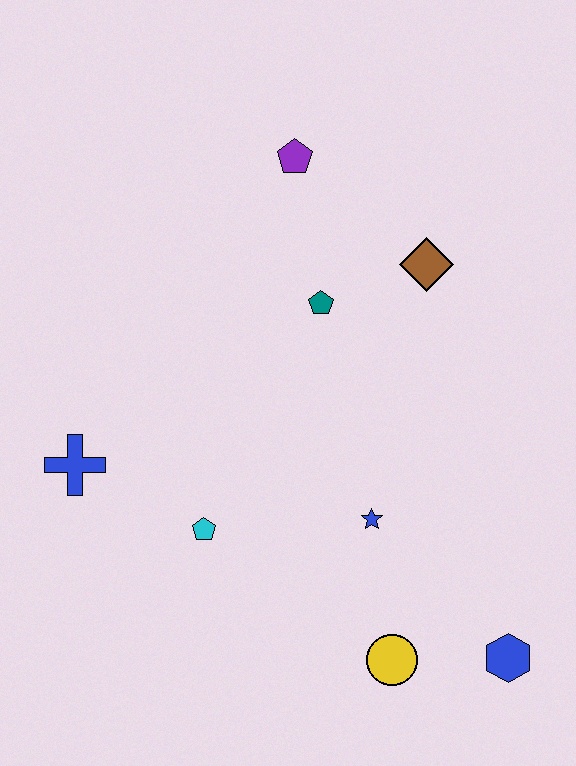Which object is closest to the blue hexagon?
The yellow circle is closest to the blue hexagon.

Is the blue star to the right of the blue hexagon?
No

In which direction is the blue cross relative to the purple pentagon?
The blue cross is below the purple pentagon.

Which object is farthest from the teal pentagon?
The blue hexagon is farthest from the teal pentagon.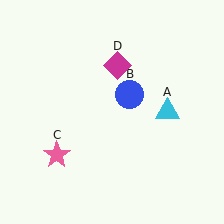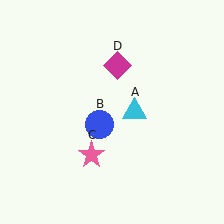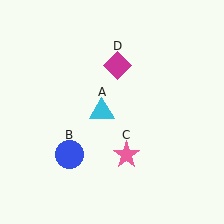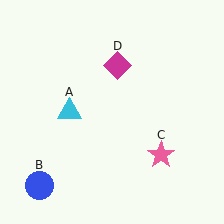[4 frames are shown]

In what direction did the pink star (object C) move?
The pink star (object C) moved right.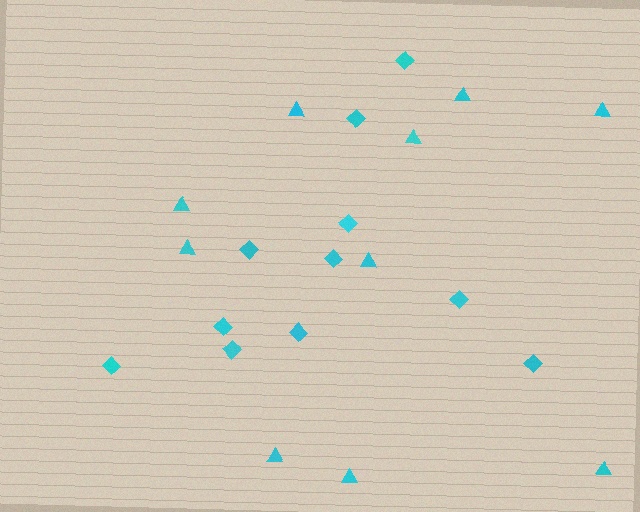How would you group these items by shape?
There are 2 groups: one group of triangles (10) and one group of diamonds (11).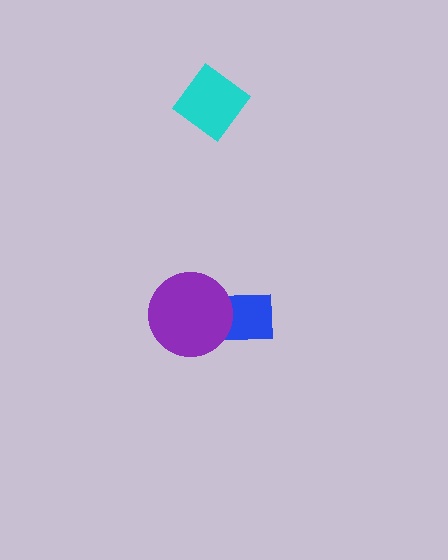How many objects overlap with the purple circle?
1 object overlaps with the purple circle.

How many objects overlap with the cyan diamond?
0 objects overlap with the cyan diamond.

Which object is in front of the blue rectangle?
The purple circle is in front of the blue rectangle.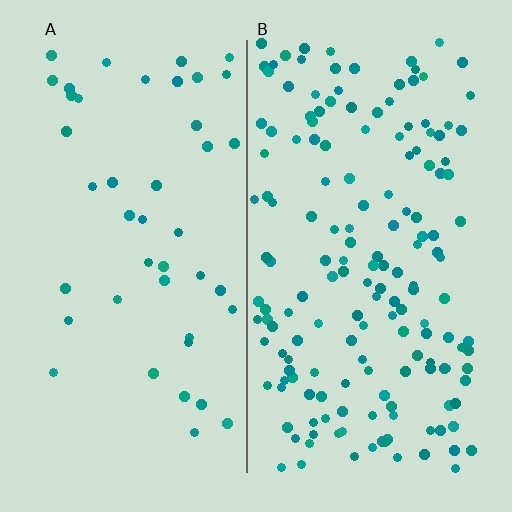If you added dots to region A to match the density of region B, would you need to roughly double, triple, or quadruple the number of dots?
Approximately quadruple.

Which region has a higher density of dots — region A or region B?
B (the right).